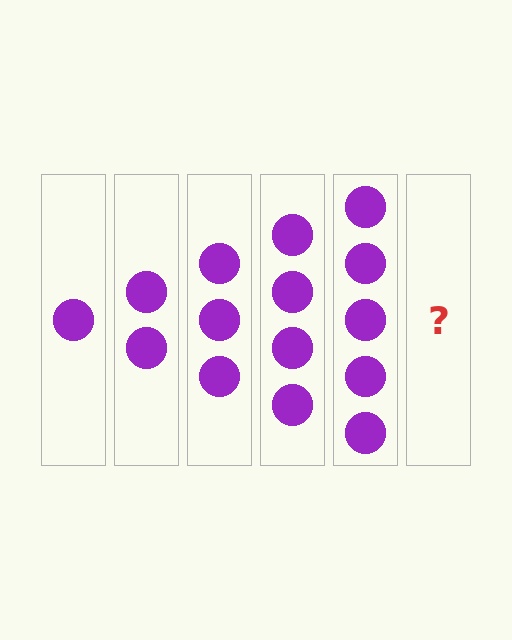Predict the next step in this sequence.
The next step is 6 circles.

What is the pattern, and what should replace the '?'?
The pattern is that each step adds one more circle. The '?' should be 6 circles.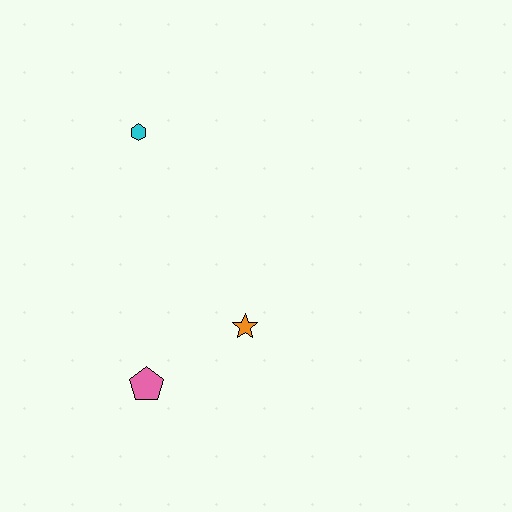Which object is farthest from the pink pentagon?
The cyan hexagon is farthest from the pink pentagon.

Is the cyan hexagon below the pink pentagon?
No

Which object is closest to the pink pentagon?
The orange star is closest to the pink pentagon.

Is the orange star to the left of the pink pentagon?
No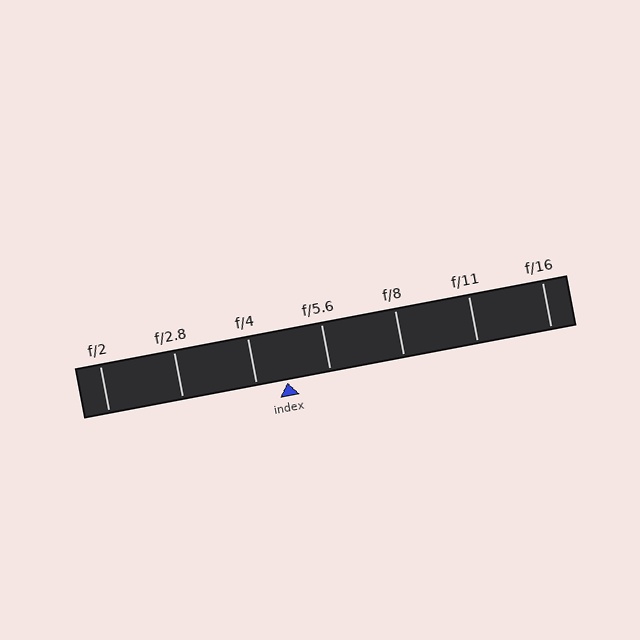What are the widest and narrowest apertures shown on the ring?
The widest aperture shown is f/2 and the narrowest is f/16.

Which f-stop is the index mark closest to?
The index mark is closest to f/4.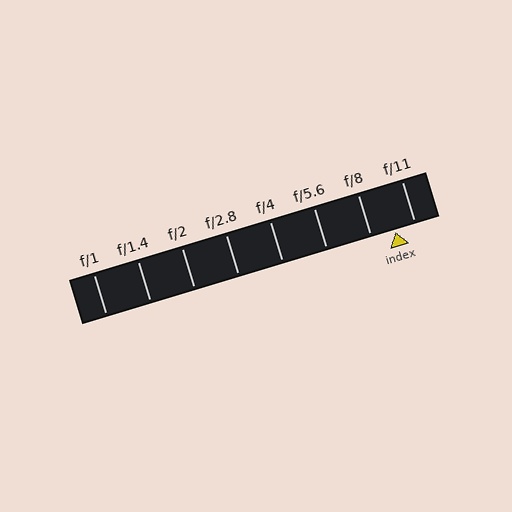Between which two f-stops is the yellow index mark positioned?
The index mark is between f/8 and f/11.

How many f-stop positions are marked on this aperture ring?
There are 8 f-stop positions marked.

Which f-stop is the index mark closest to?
The index mark is closest to f/11.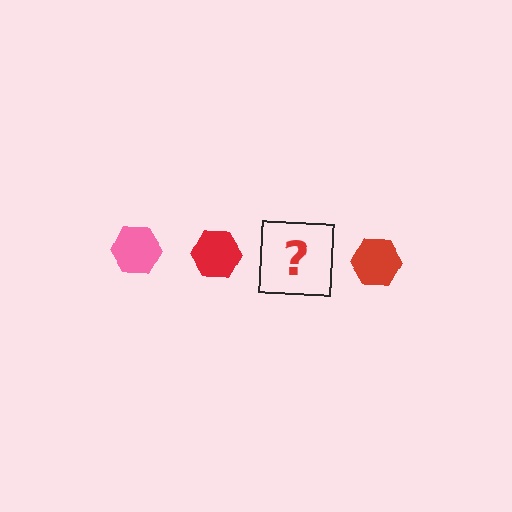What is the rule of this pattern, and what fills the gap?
The rule is that the pattern cycles through pink, red hexagons. The gap should be filled with a pink hexagon.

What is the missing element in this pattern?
The missing element is a pink hexagon.